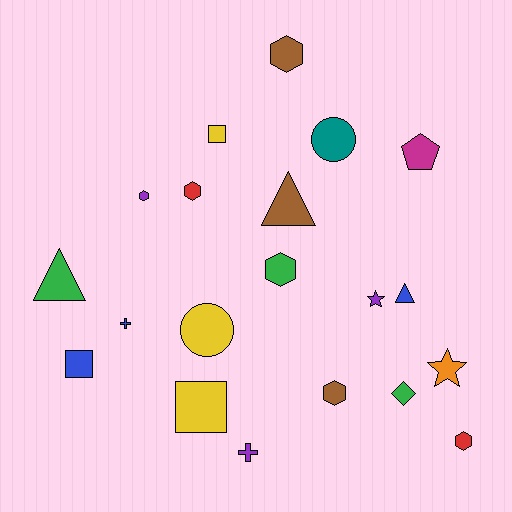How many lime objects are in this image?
There are no lime objects.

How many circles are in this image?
There are 2 circles.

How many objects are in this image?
There are 20 objects.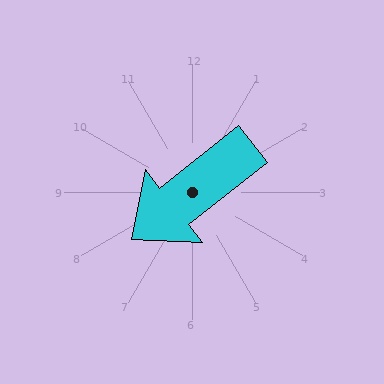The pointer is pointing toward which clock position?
Roughly 8 o'clock.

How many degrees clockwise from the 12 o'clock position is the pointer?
Approximately 232 degrees.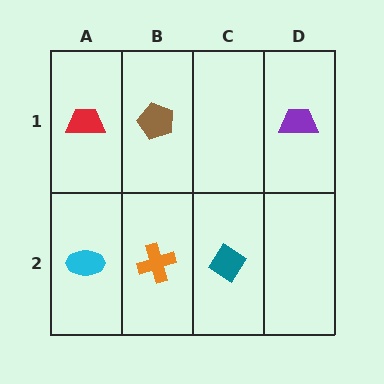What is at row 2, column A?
A cyan ellipse.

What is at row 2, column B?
An orange cross.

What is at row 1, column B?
A brown pentagon.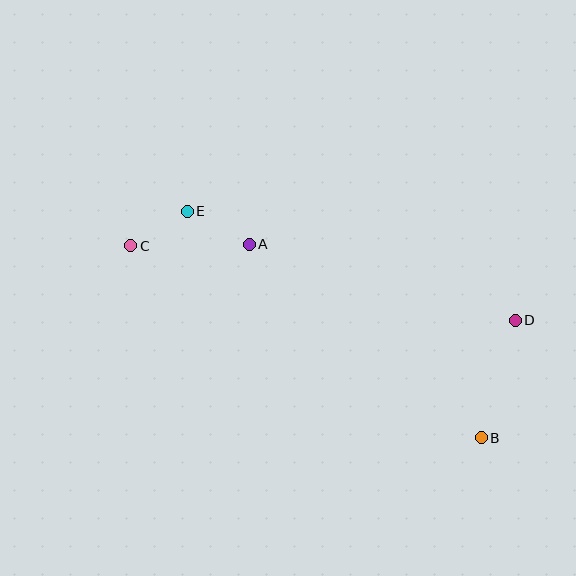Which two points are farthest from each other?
Points B and C are farthest from each other.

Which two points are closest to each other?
Points C and E are closest to each other.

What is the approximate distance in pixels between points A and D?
The distance between A and D is approximately 276 pixels.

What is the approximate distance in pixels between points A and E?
The distance between A and E is approximately 70 pixels.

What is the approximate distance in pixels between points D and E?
The distance between D and E is approximately 346 pixels.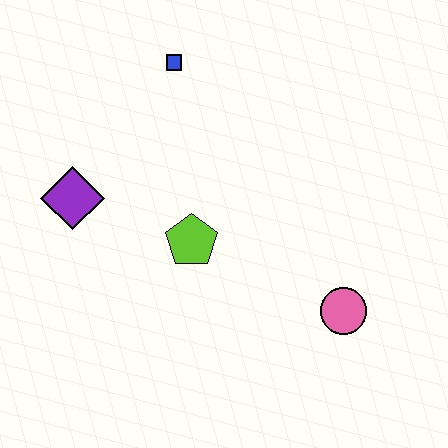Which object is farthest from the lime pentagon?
The blue square is farthest from the lime pentagon.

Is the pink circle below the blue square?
Yes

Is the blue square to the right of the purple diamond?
Yes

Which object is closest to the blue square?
The purple diamond is closest to the blue square.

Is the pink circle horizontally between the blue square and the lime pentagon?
No